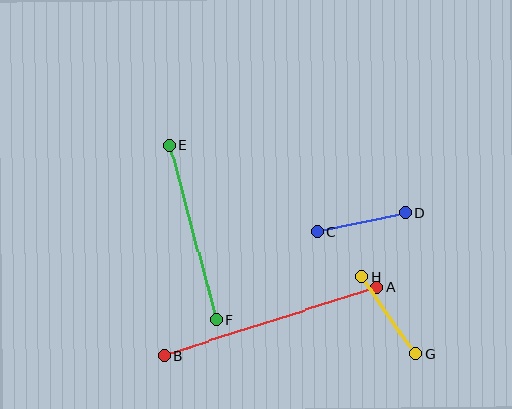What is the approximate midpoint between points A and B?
The midpoint is at approximately (270, 321) pixels.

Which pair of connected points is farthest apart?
Points A and B are farthest apart.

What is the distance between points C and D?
The distance is approximately 90 pixels.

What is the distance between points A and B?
The distance is approximately 224 pixels.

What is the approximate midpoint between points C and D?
The midpoint is at approximately (362, 223) pixels.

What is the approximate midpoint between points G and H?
The midpoint is at approximately (388, 315) pixels.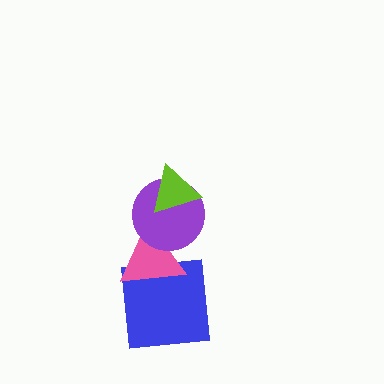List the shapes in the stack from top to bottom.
From top to bottom: the lime triangle, the purple circle, the pink triangle, the blue square.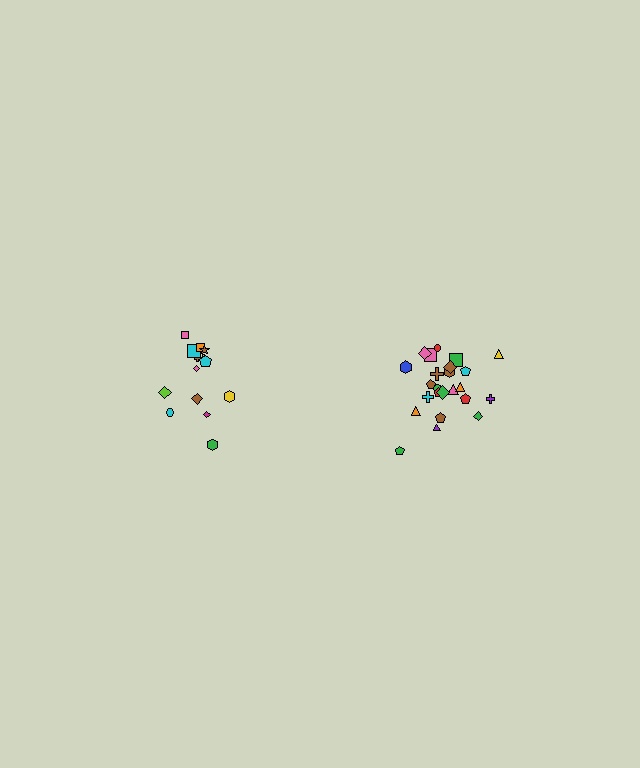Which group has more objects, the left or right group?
The right group.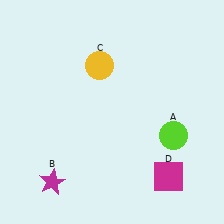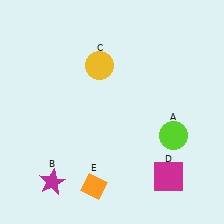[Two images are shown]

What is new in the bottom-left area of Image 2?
An orange diamond (E) was added in the bottom-left area of Image 2.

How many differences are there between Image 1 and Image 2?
There is 1 difference between the two images.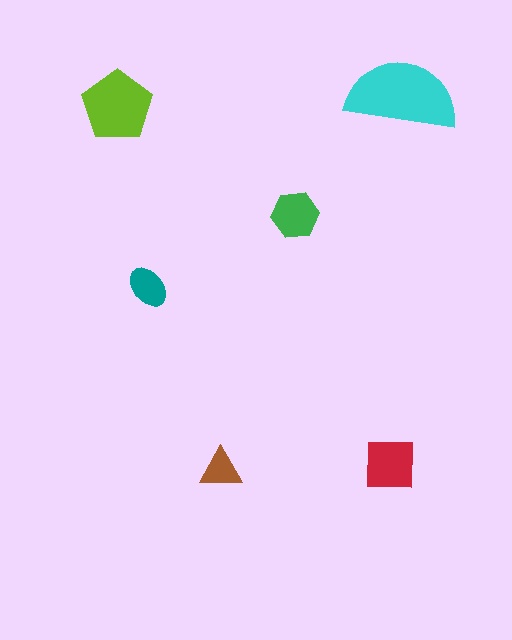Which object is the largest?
The cyan semicircle.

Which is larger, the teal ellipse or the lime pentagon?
The lime pentagon.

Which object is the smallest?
The brown triangle.